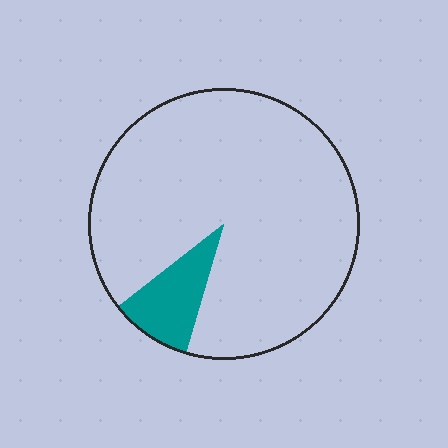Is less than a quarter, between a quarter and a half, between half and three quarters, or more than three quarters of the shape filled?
Less than a quarter.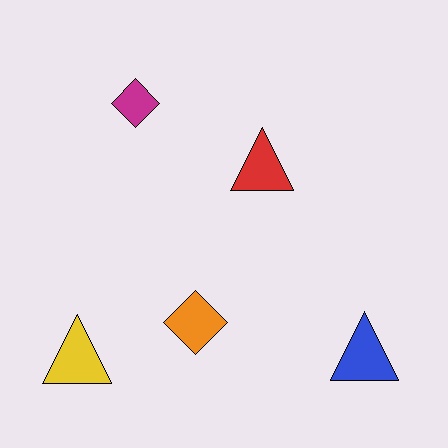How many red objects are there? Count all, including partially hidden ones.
There is 1 red object.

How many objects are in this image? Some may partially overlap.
There are 5 objects.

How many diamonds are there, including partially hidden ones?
There are 2 diamonds.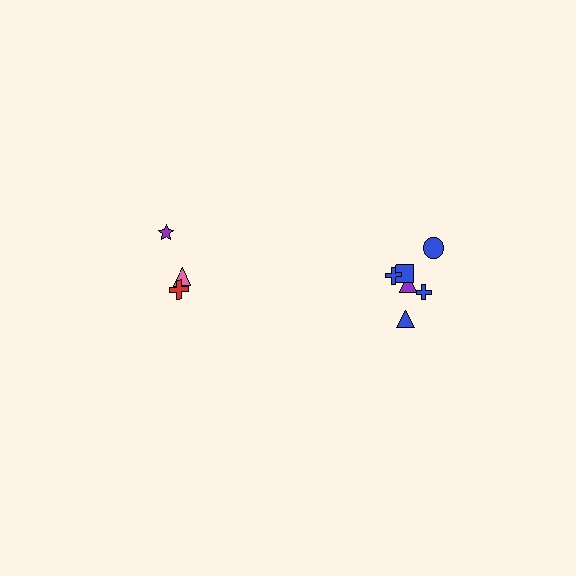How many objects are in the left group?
There are 3 objects.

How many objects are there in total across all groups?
There are 9 objects.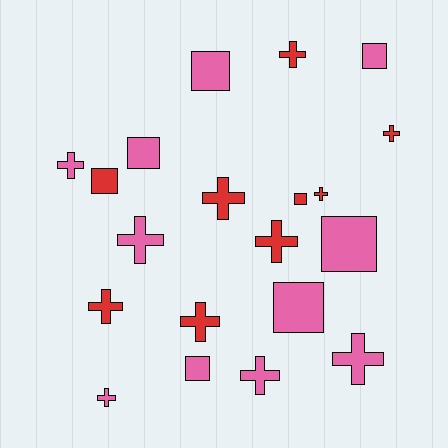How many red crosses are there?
There are 7 red crosses.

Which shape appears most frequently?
Cross, with 12 objects.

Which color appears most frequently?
Pink, with 11 objects.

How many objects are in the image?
There are 20 objects.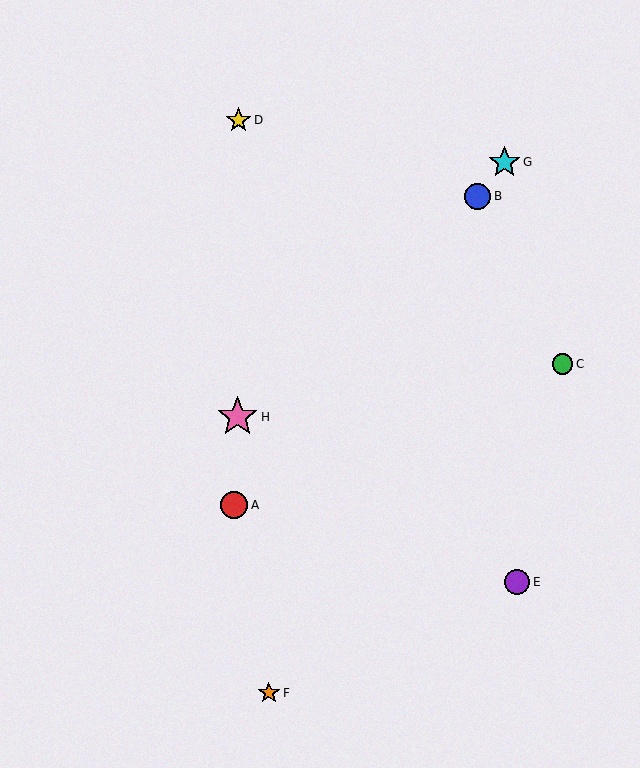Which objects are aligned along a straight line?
Objects A, B, G are aligned along a straight line.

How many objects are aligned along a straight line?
3 objects (A, B, G) are aligned along a straight line.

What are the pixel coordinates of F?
Object F is at (269, 693).